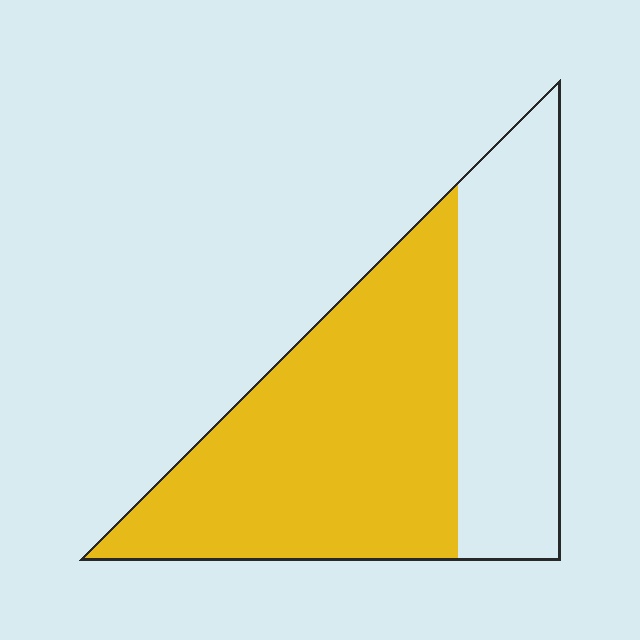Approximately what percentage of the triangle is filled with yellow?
Approximately 60%.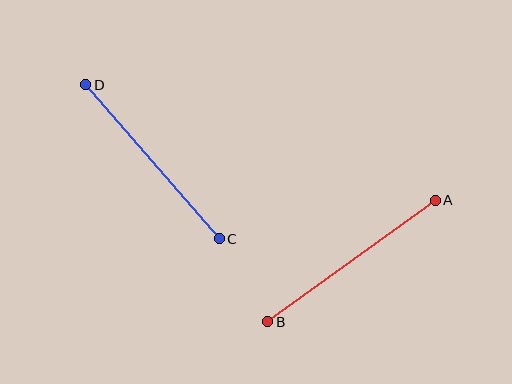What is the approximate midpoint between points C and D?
The midpoint is at approximately (152, 162) pixels.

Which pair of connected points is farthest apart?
Points A and B are farthest apart.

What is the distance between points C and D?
The distance is approximately 204 pixels.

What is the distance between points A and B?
The distance is approximately 207 pixels.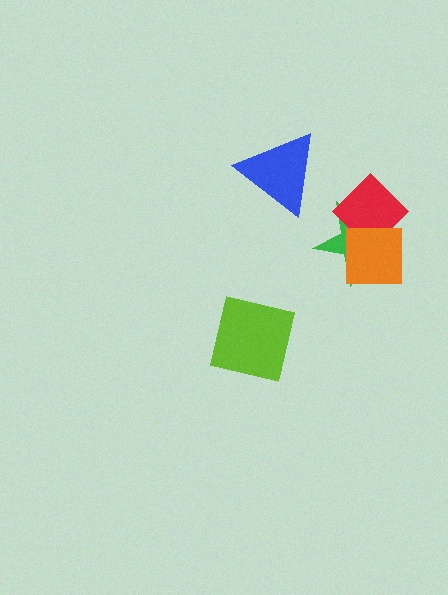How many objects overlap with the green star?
2 objects overlap with the green star.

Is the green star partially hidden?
Yes, it is partially covered by another shape.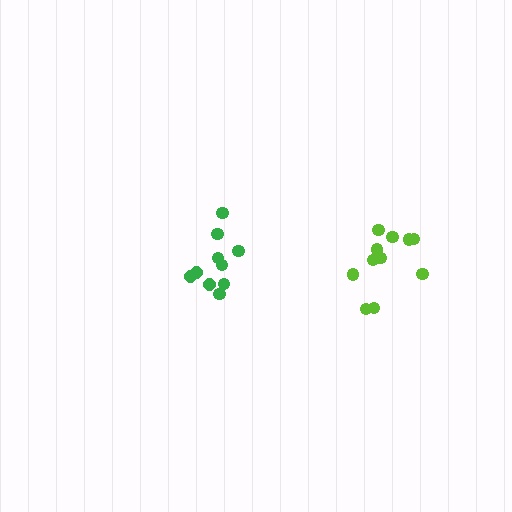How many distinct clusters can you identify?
There are 2 distinct clusters.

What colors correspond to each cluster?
The clusters are colored: lime, green.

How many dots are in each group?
Group 1: 11 dots, Group 2: 10 dots (21 total).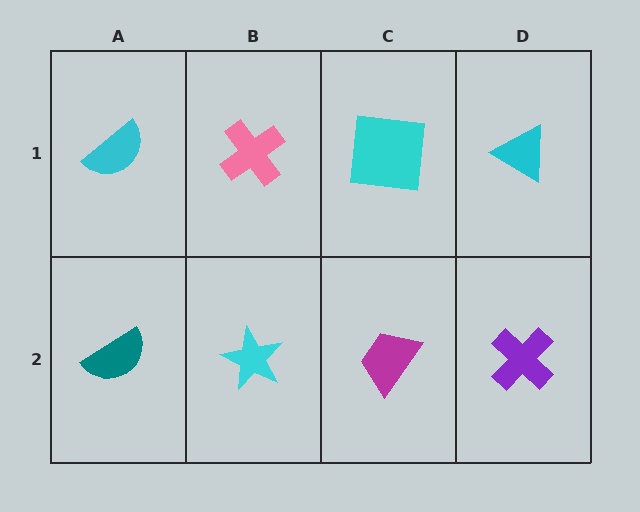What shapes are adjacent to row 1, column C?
A magenta trapezoid (row 2, column C), a pink cross (row 1, column B), a cyan triangle (row 1, column D).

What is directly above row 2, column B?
A pink cross.